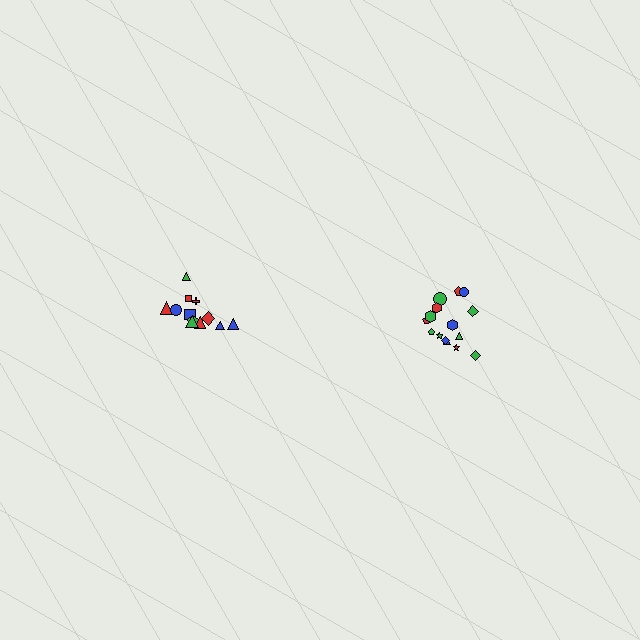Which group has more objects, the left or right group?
The right group.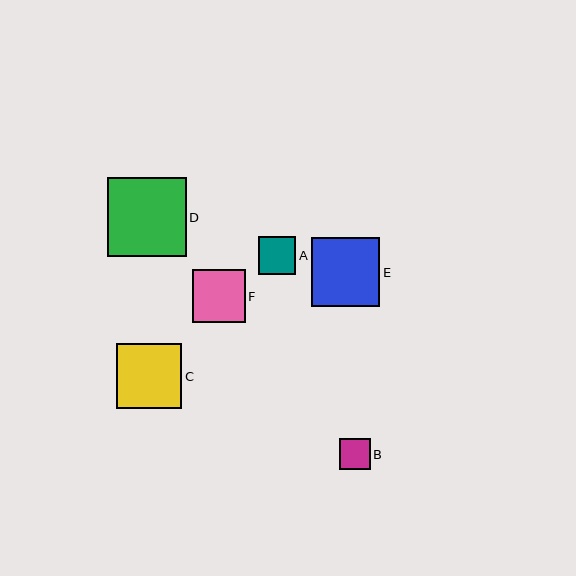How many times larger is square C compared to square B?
Square C is approximately 2.1 times the size of square B.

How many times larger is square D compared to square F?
Square D is approximately 1.5 times the size of square F.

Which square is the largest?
Square D is the largest with a size of approximately 79 pixels.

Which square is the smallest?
Square B is the smallest with a size of approximately 31 pixels.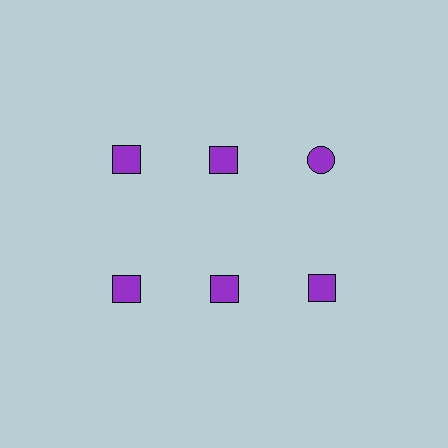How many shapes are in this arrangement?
There are 6 shapes arranged in a grid pattern.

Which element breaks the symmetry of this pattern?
The purple circle in the top row, center column breaks the symmetry. All other shapes are purple squares.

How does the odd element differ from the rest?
It has a different shape: circle instead of square.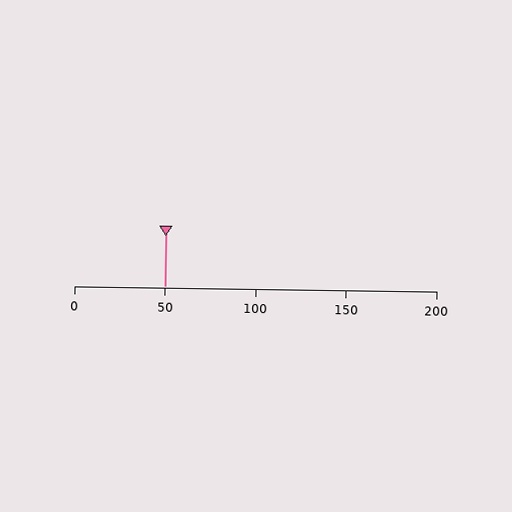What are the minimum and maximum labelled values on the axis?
The axis runs from 0 to 200.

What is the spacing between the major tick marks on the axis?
The major ticks are spaced 50 apart.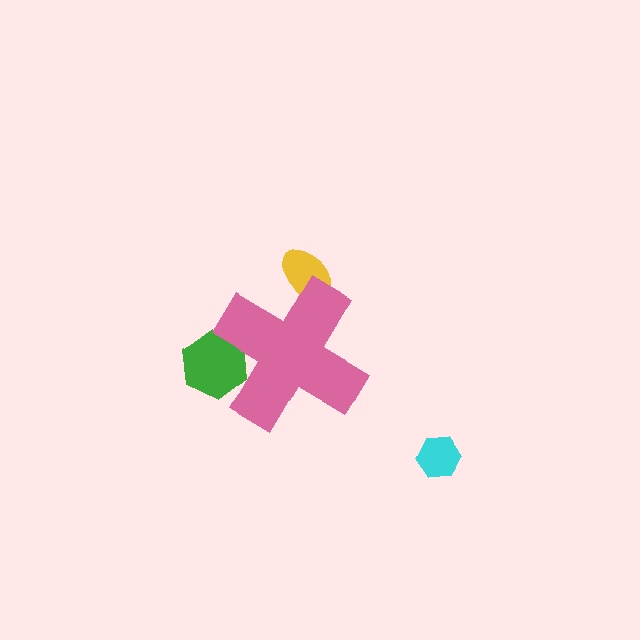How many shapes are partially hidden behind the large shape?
2 shapes are partially hidden.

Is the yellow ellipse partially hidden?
Yes, the yellow ellipse is partially hidden behind the pink cross.